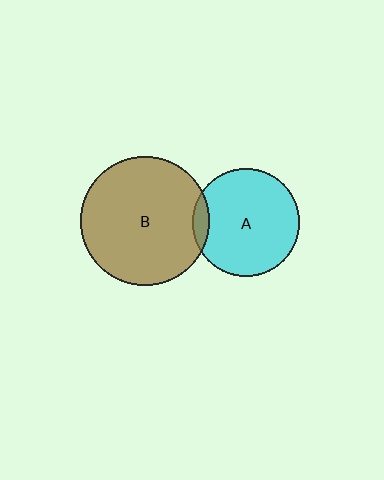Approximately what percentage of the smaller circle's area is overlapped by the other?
Approximately 10%.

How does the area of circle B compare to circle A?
Approximately 1.4 times.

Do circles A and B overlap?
Yes.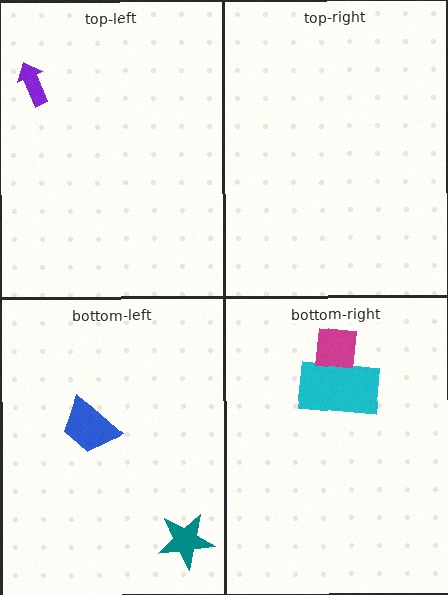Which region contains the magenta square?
The bottom-right region.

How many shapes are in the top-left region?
1.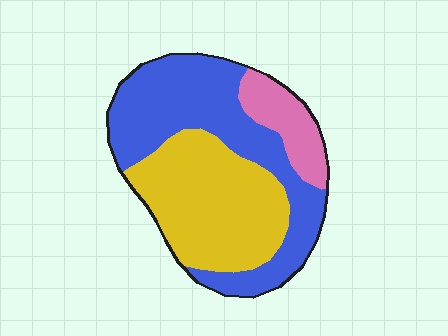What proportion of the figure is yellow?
Yellow takes up about two fifths (2/5) of the figure.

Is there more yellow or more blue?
Blue.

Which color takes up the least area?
Pink, at roughly 15%.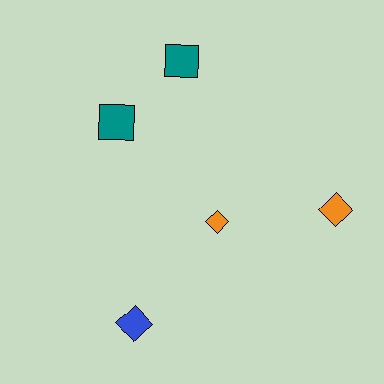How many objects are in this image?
There are 5 objects.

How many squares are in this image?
There are 2 squares.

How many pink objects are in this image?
There are no pink objects.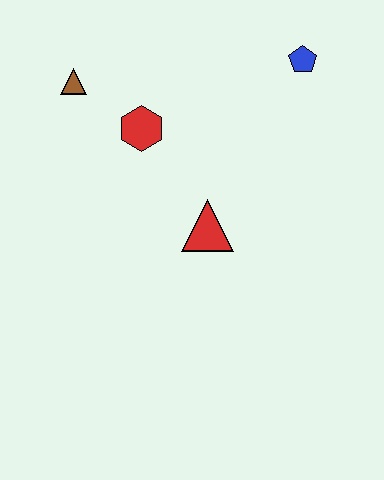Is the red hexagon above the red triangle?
Yes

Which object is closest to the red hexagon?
The brown triangle is closest to the red hexagon.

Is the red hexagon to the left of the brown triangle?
No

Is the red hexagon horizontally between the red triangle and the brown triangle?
Yes